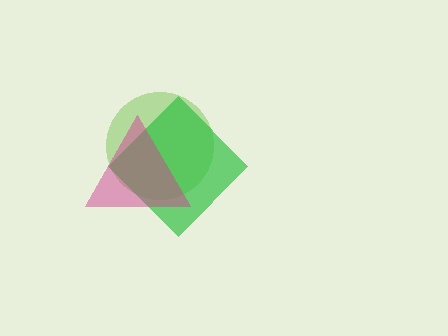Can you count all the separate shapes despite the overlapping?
Yes, there are 3 separate shapes.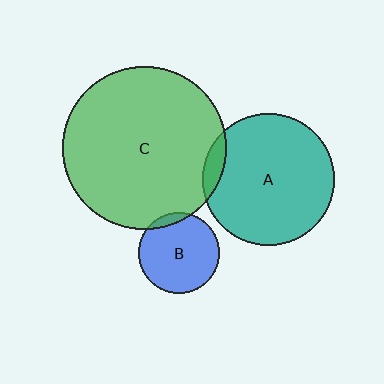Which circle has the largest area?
Circle C (green).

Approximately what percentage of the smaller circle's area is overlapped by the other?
Approximately 5%.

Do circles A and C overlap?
Yes.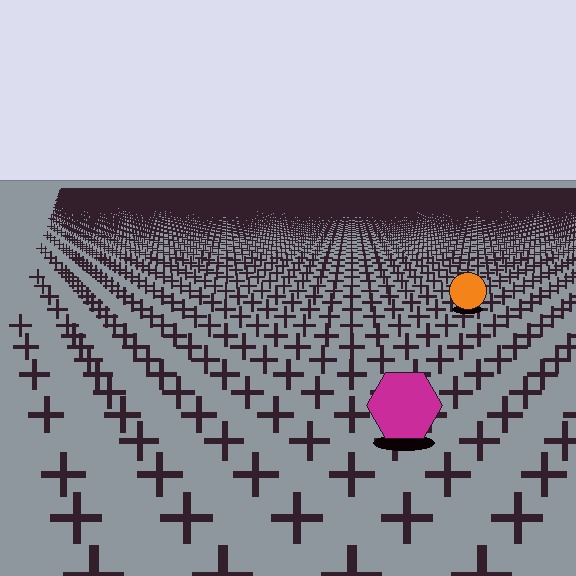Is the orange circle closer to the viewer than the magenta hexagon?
No. The magenta hexagon is closer — you can tell from the texture gradient: the ground texture is coarser near it.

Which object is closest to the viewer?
The magenta hexagon is closest. The texture marks near it are larger and more spread out.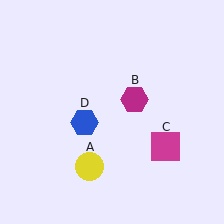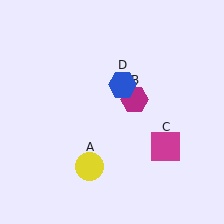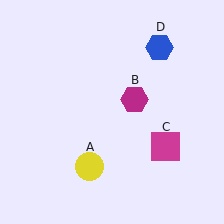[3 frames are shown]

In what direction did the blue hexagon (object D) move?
The blue hexagon (object D) moved up and to the right.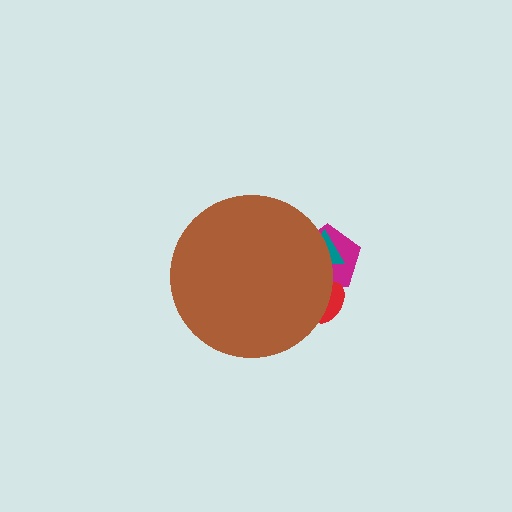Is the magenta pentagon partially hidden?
Yes, the magenta pentagon is partially hidden behind the brown circle.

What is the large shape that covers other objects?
A brown circle.